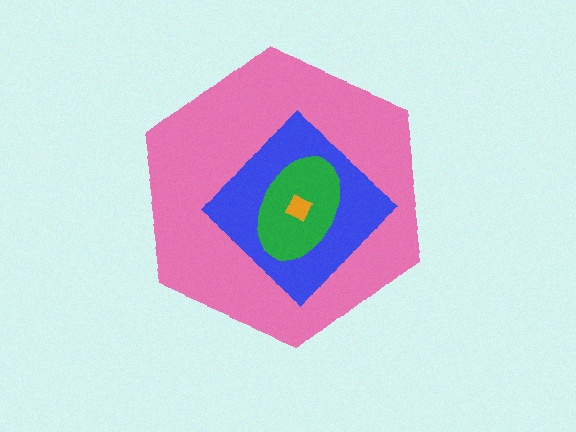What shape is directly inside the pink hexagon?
The blue diamond.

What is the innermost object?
The orange diamond.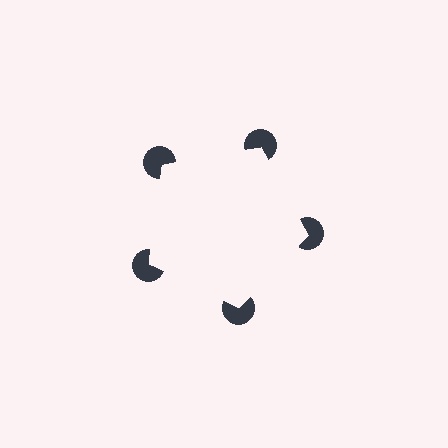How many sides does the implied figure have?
5 sides.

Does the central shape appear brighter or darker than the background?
It typically appears slightly brighter than the background, even though no actual brightness change is drawn.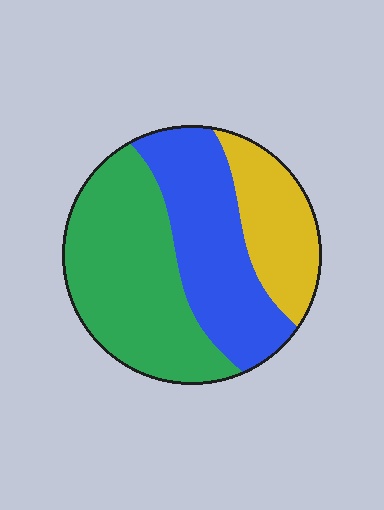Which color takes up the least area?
Yellow, at roughly 20%.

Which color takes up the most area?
Green, at roughly 45%.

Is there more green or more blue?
Green.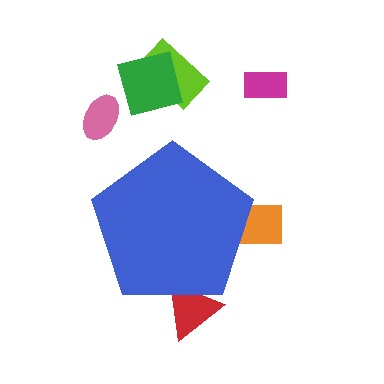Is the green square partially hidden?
No, the green square is fully visible.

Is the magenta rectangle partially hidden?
No, the magenta rectangle is fully visible.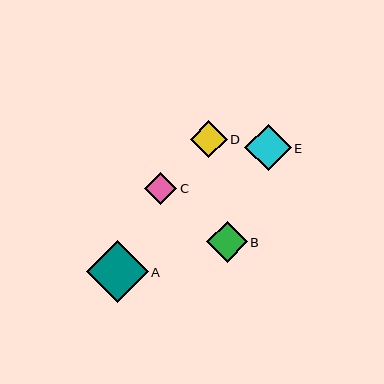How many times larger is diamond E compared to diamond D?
Diamond E is approximately 1.3 times the size of diamond D.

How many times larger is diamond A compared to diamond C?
Diamond A is approximately 1.9 times the size of diamond C.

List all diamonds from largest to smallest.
From largest to smallest: A, E, B, D, C.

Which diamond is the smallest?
Diamond C is the smallest with a size of approximately 32 pixels.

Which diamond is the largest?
Diamond A is the largest with a size of approximately 62 pixels.